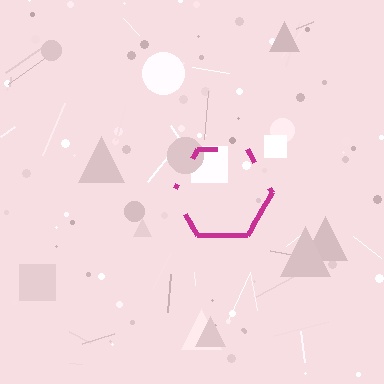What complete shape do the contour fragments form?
The contour fragments form a hexagon.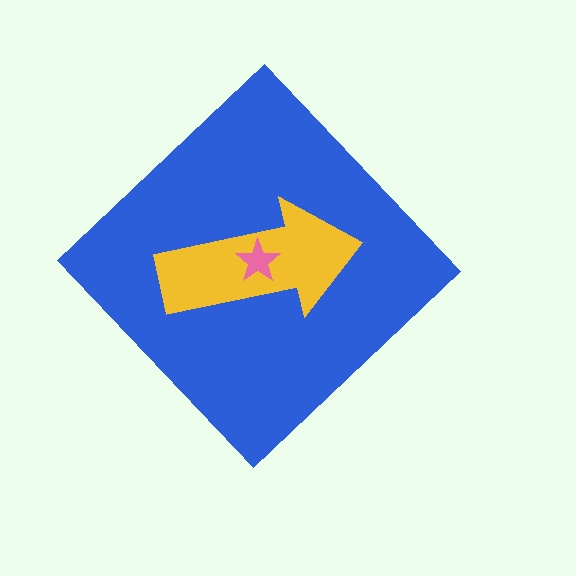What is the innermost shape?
The pink star.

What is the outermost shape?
The blue diamond.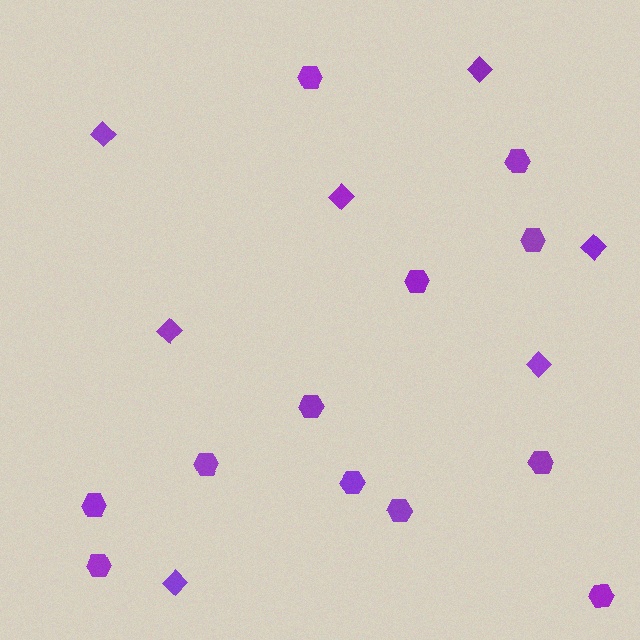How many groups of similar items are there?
There are 2 groups: one group of diamonds (7) and one group of hexagons (12).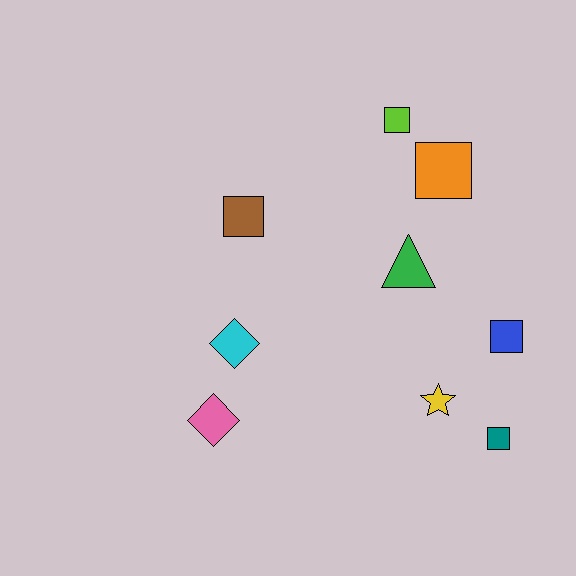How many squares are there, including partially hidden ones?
There are 5 squares.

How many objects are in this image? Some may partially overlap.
There are 9 objects.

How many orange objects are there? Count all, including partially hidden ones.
There is 1 orange object.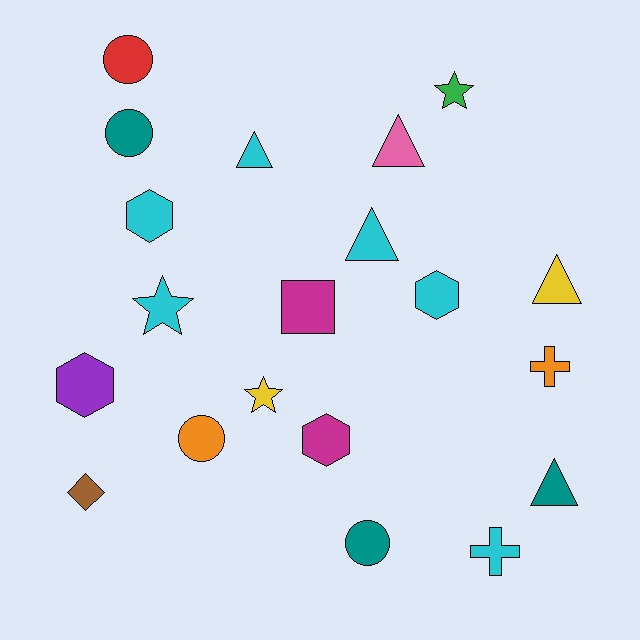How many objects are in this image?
There are 20 objects.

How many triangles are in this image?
There are 5 triangles.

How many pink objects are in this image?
There is 1 pink object.